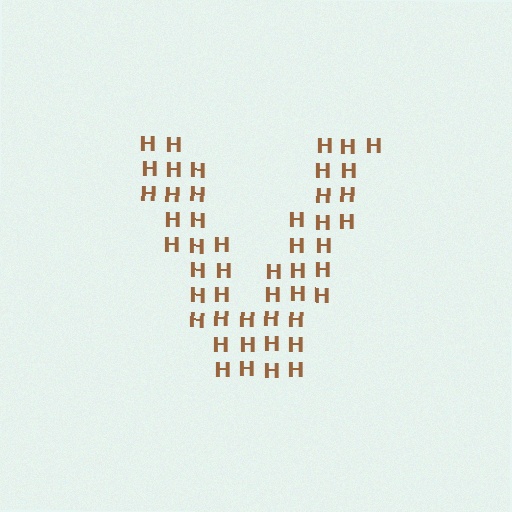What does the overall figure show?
The overall figure shows the letter V.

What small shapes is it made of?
It is made of small letter H's.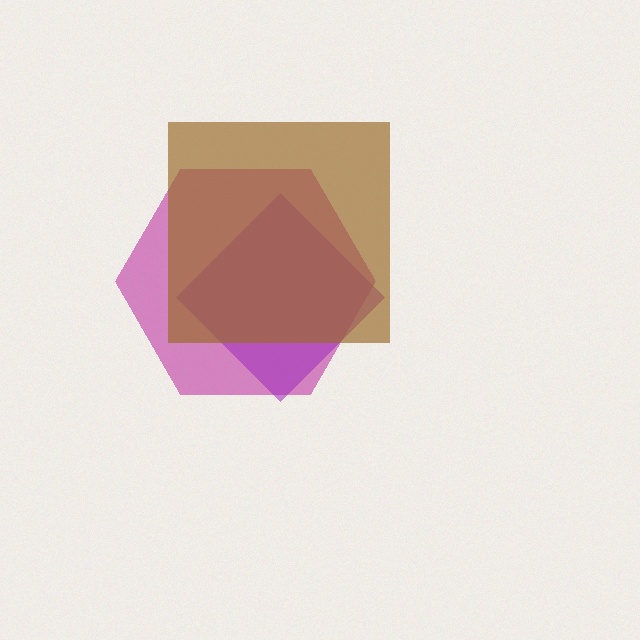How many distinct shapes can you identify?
There are 3 distinct shapes: a magenta hexagon, a purple diamond, a brown square.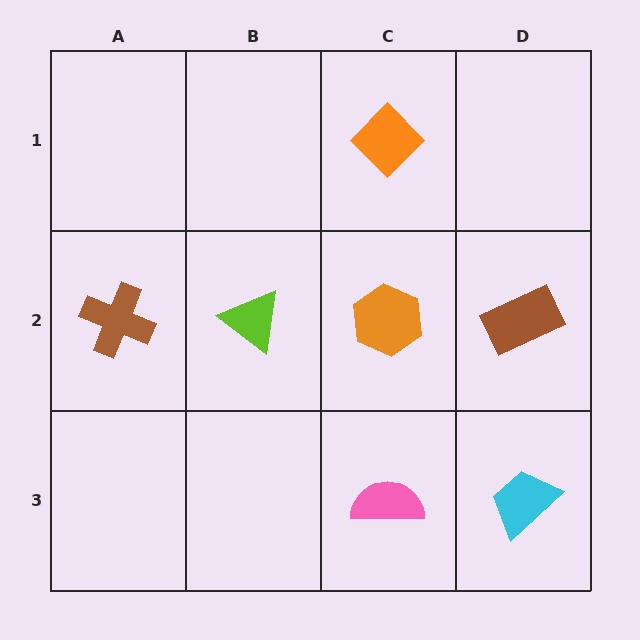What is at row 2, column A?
A brown cross.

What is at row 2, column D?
A brown rectangle.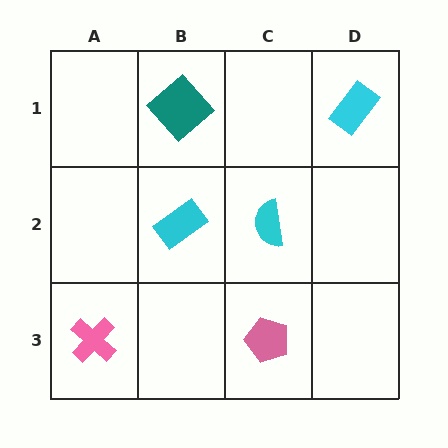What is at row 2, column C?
A cyan semicircle.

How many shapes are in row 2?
2 shapes.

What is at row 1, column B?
A teal diamond.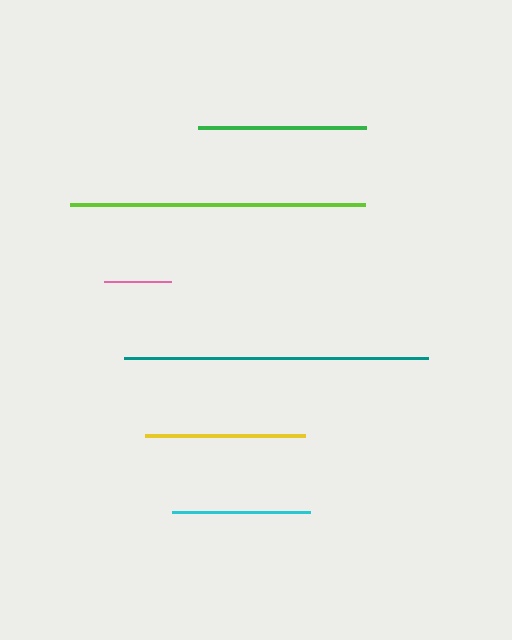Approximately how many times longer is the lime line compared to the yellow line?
The lime line is approximately 1.8 times the length of the yellow line.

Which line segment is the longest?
The teal line is the longest at approximately 304 pixels.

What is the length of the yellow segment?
The yellow segment is approximately 160 pixels long.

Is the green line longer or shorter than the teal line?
The teal line is longer than the green line.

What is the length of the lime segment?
The lime segment is approximately 295 pixels long.